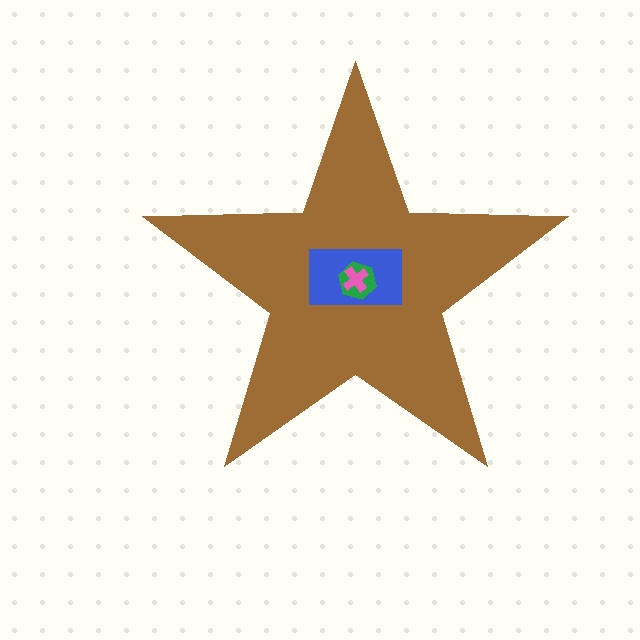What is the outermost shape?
The brown star.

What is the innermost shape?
The pink cross.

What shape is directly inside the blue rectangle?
The green hexagon.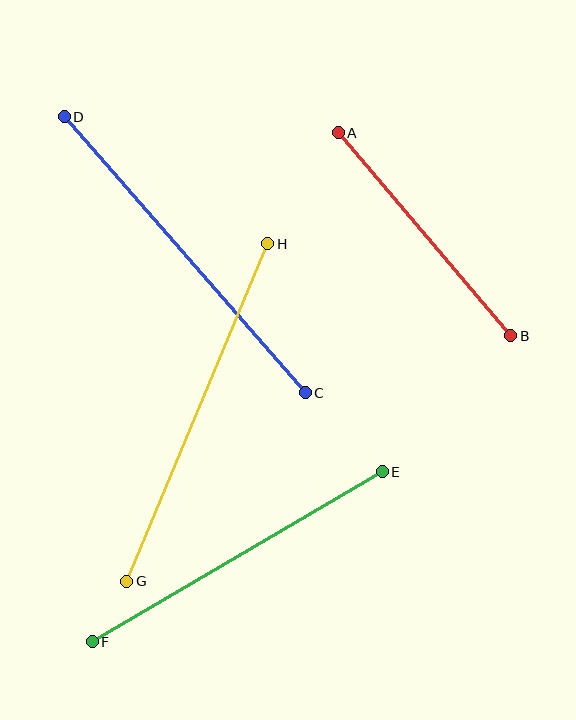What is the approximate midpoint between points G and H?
The midpoint is at approximately (197, 413) pixels.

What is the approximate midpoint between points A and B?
The midpoint is at approximately (424, 234) pixels.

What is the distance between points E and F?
The distance is approximately 336 pixels.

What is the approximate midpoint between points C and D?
The midpoint is at approximately (185, 255) pixels.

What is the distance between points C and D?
The distance is approximately 367 pixels.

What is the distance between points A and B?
The distance is approximately 267 pixels.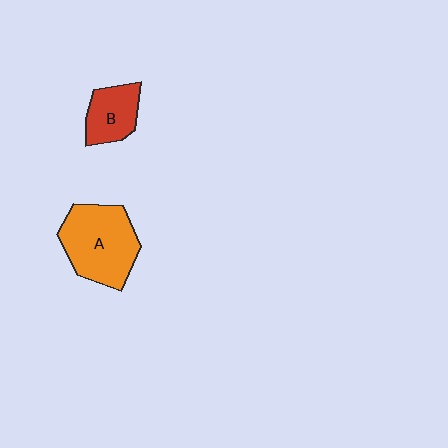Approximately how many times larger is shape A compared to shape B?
Approximately 1.9 times.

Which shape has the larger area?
Shape A (orange).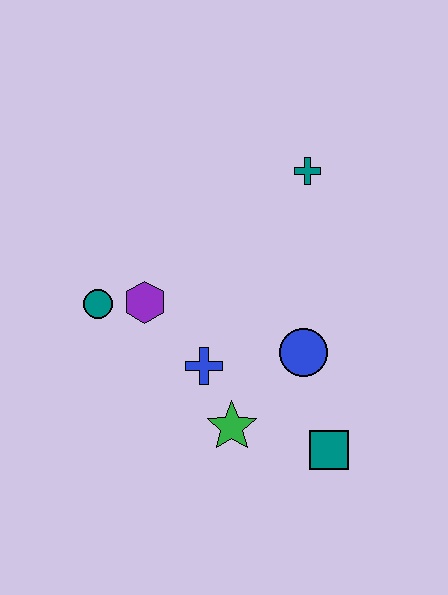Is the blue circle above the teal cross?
No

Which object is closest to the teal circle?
The purple hexagon is closest to the teal circle.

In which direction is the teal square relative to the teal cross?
The teal square is below the teal cross.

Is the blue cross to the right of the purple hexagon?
Yes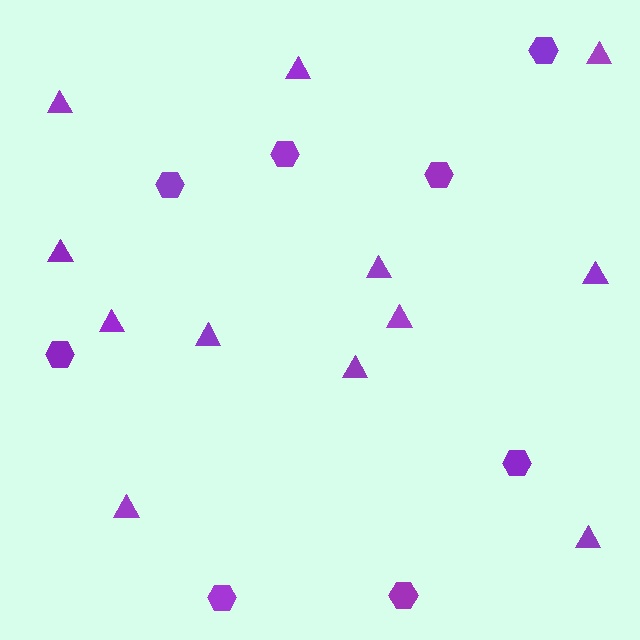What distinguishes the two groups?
There are 2 groups: one group of hexagons (8) and one group of triangles (12).